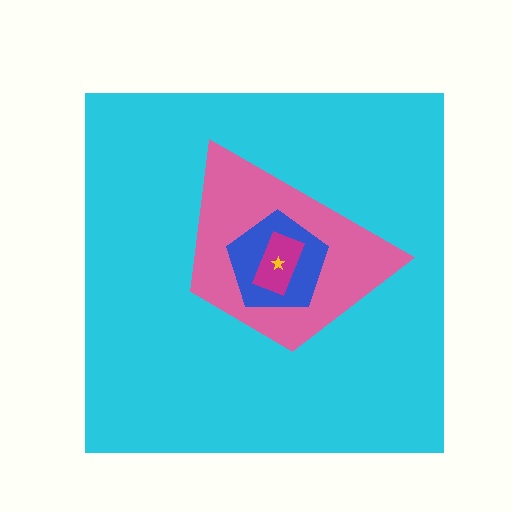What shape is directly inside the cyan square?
The pink trapezoid.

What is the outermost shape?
The cyan square.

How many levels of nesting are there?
5.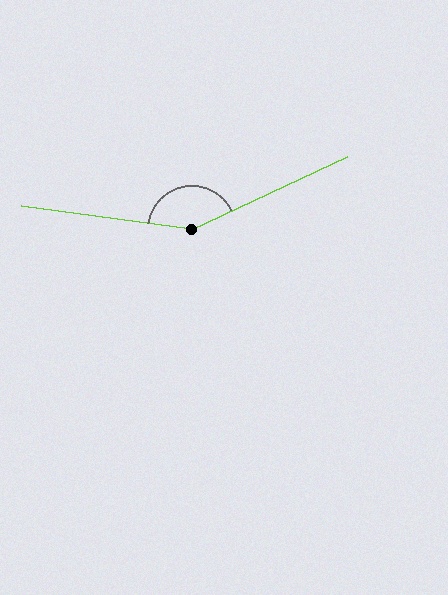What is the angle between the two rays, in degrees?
Approximately 147 degrees.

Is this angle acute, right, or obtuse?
It is obtuse.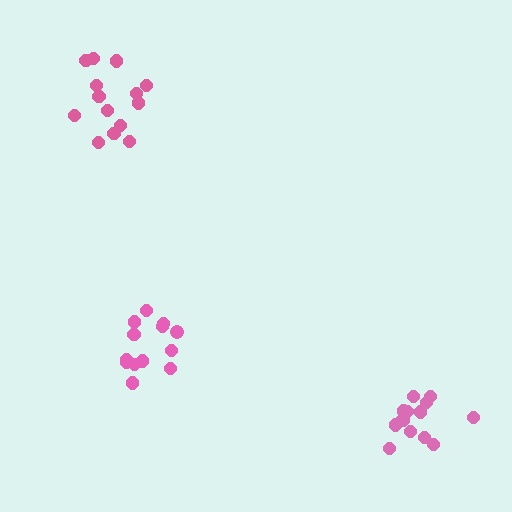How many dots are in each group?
Group 1: 13 dots, Group 2: 14 dots, Group 3: 15 dots (42 total).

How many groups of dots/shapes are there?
There are 3 groups.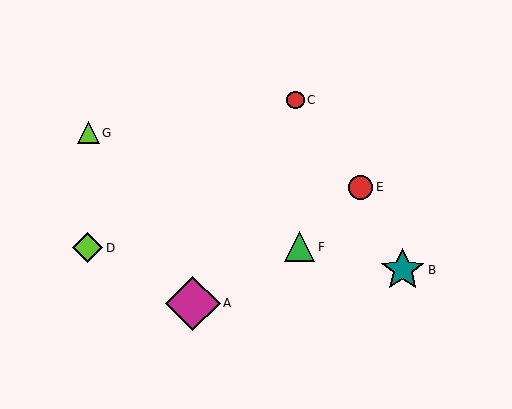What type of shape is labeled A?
Shape A is a magenta diamond.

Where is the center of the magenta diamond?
The center of the magenta diamond is at (193, 303).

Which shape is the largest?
The magenta diamond (labeled A) is the largest.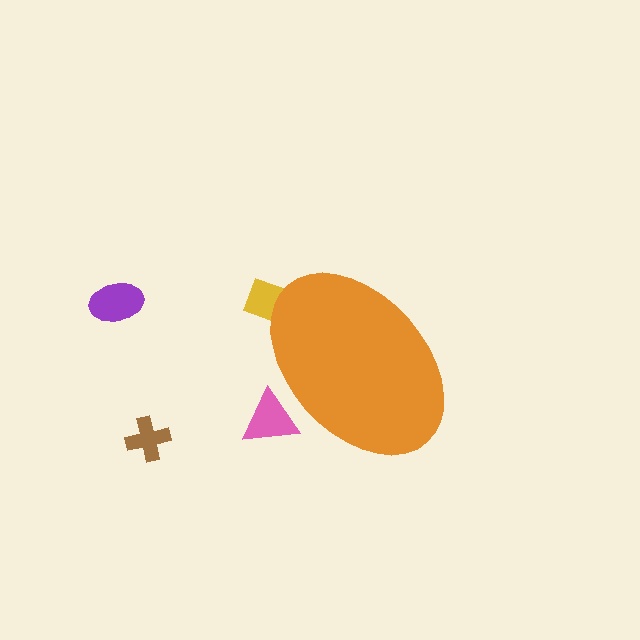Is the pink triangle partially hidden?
Yes, the pink triangle is partially hidden behind the orange ellipse.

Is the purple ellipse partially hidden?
No, the purple ellipse is fully visible.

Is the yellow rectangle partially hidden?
Yes, the yellow rectangle is partially hidden behind the orange ellipse.